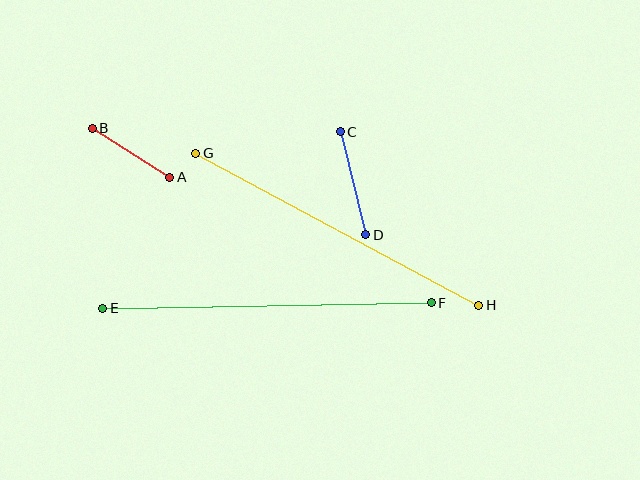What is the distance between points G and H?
The distance is approximately 321 pixels.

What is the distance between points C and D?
The distance is approximately 106 pixels.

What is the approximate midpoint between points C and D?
The midpoint is at approximately (353, 183) pixels.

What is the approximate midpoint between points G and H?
The midpoint is at approximately (337, 229) pixels.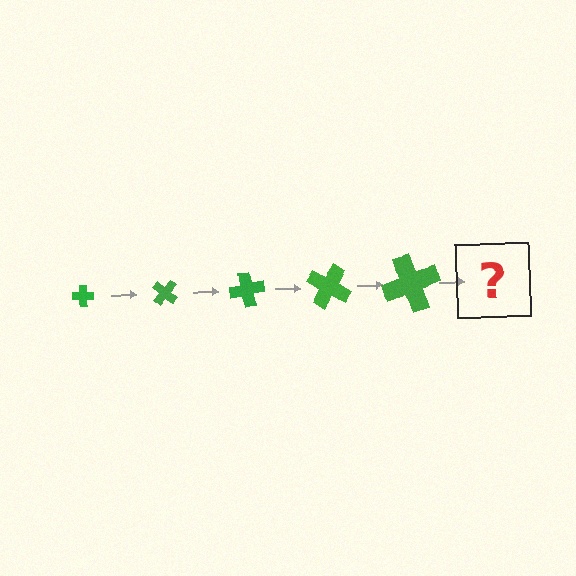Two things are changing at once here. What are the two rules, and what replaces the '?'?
The two rules are that the cross grows larger each step and it rotates 40 degrees each step. The '?' should be a cross, larger than the previous one and rotated 200 degrees from the start.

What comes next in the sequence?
The next element should be a cross, larger than the previous one and rotated 200 degrees from the start.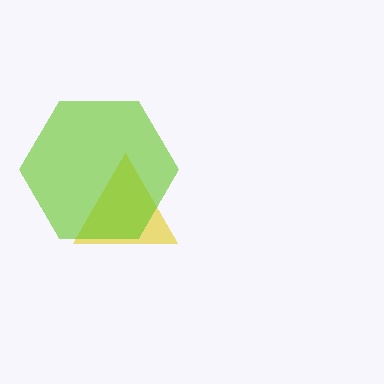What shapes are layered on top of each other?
The layered shapes are: a yellow triangle, a lime hexagon.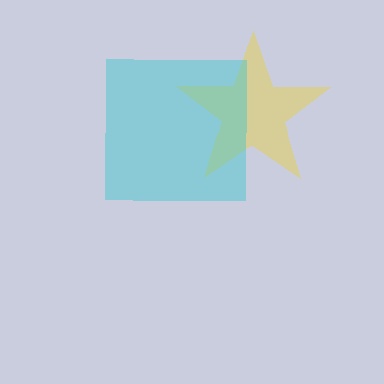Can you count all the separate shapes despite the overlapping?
Yes, there are 2 separate shapes.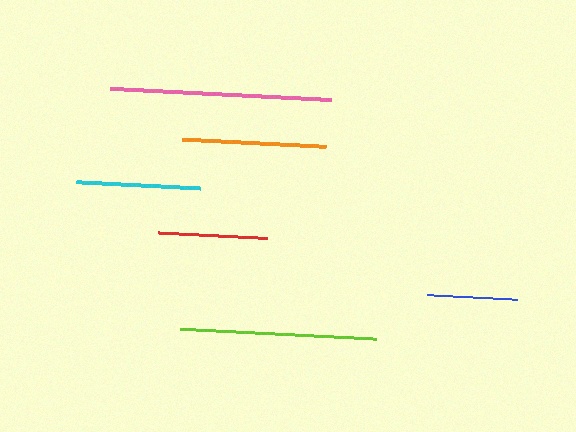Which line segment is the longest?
The pink line is the longest at approximately 221 pixels.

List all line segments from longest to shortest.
From longest to shortest: pink, lime, orange, cyan, red, blue.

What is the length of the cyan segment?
The cyan segment is approximately 125 pixels long.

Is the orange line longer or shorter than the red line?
The orange line is longer than the red line.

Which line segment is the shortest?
The blue line is the shortest at approximately 90 pixels.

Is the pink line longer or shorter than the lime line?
The pink line is longer than the lime line.